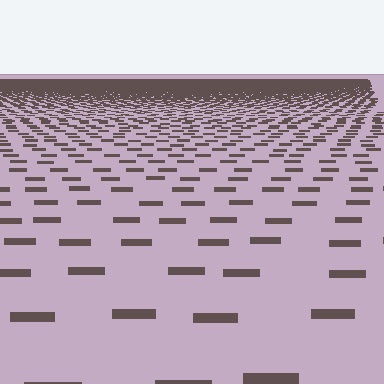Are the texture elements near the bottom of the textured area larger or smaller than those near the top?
Larger. Near the bottom, elements are closer to the viewer and appear at a bigger on-screen size.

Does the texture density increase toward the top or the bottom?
Density increases toward the top.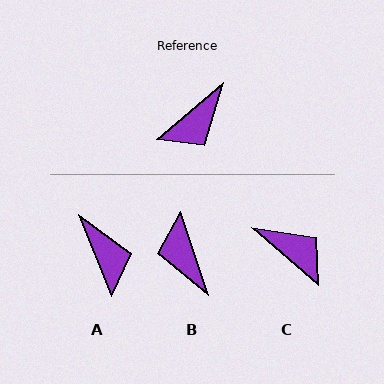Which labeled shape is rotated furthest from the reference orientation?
B, about 112 degrees away.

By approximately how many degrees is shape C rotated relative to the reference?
Approximately 99 degrees counter-clockwise.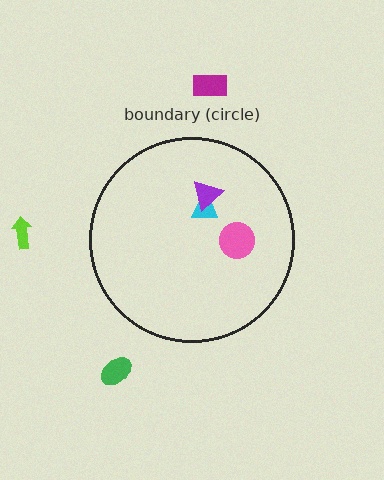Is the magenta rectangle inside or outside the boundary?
Outside.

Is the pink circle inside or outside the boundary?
Inside.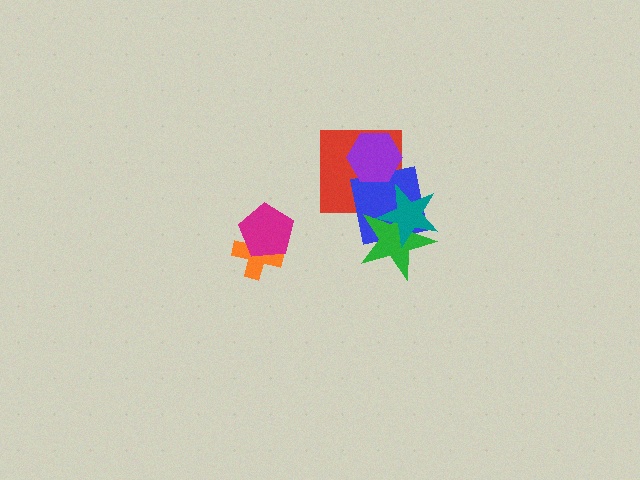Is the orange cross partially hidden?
Yes, it is partially covered by another shape.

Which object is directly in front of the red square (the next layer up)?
The blue square is directly in front of the red square.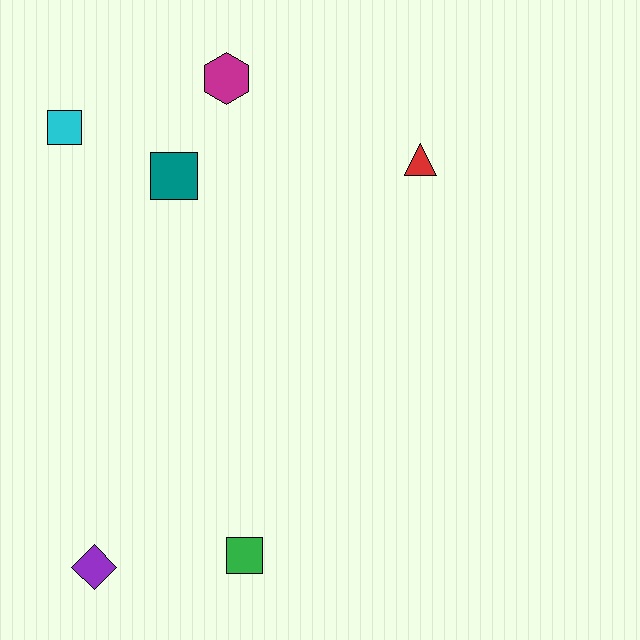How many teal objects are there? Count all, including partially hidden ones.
There is 1 teal object.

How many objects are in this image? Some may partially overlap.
There are 6 objects.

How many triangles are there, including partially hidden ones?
There is 1 triangle.